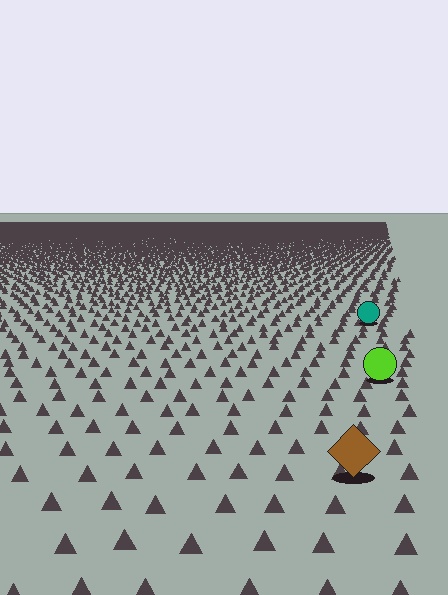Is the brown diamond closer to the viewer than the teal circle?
Yes. The brown diamond is closer — you can tell from the texture gradient: the ground texture is coarser near it.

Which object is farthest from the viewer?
The teal circle is farthest from the viewer. It appears smaller and the ground texture around it is denser.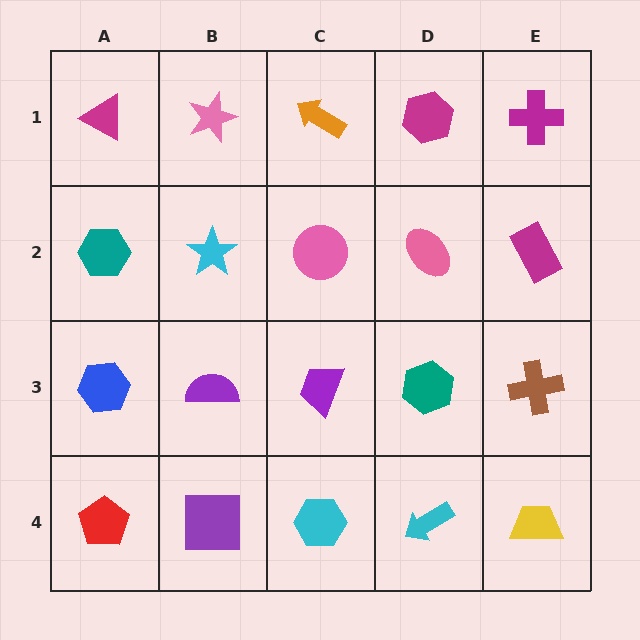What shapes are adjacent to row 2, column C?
An orange arrow (row 1, column C), a purple trapezoid (row 3, column C), a cyan star (row 2, column B), a pink ellipse (row 2, column D).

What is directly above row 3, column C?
A pink circle.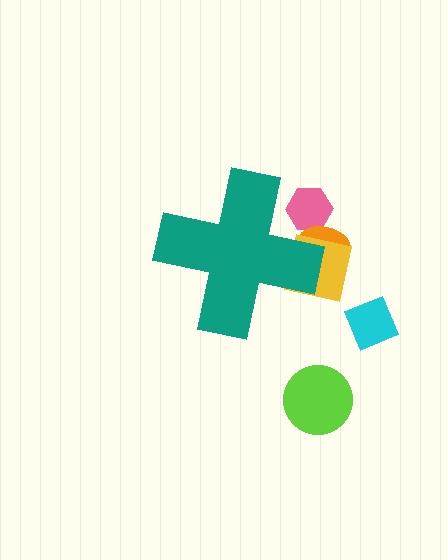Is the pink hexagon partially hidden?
Yes, the pink hexagon is partially hidden behind the teal cross.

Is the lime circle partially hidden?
No, the lime circle is fully visible.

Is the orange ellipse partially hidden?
Yes, the orange ellipse is partially hidden behind the teal cross.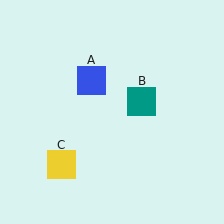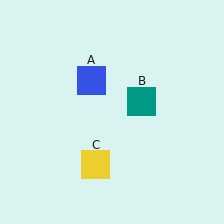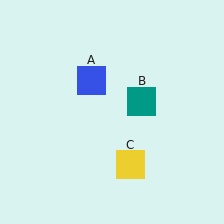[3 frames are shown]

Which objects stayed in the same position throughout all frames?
Blue square (object A) and teal square (object B) remained stationary.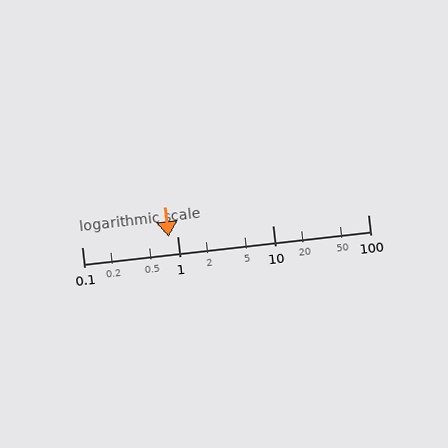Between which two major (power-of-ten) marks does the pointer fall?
The pointer is between 0.1 and 1.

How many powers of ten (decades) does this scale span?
The scale spans 3 decades, from 0.1 to 100.